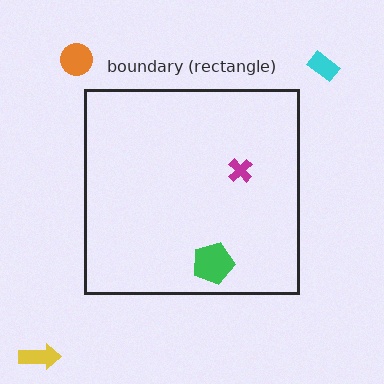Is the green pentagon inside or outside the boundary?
Inside.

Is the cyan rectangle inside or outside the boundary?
Outside.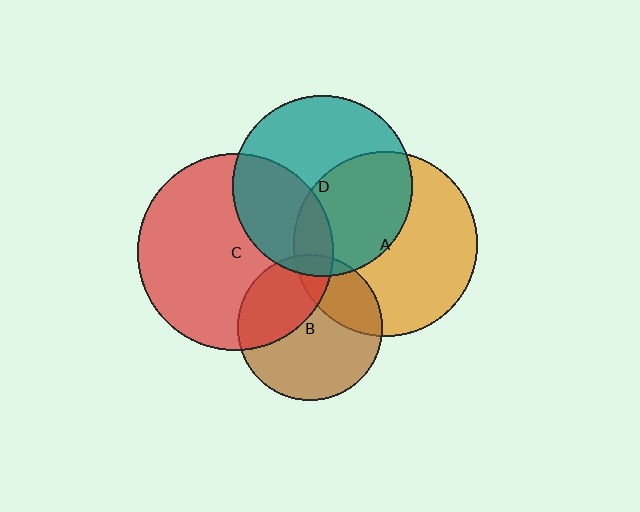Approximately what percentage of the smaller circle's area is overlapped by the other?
Approximately 10%.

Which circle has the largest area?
Circle C (red).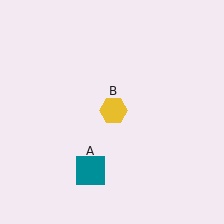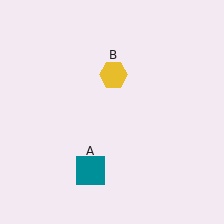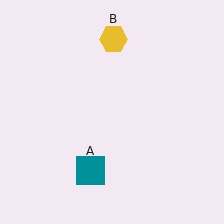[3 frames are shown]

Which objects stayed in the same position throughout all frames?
Teal square (object A) remained stationary.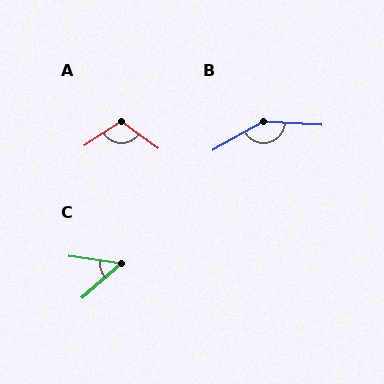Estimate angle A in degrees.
Approximately 111 degrees.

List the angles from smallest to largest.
C (49°), A (111°), B (147°).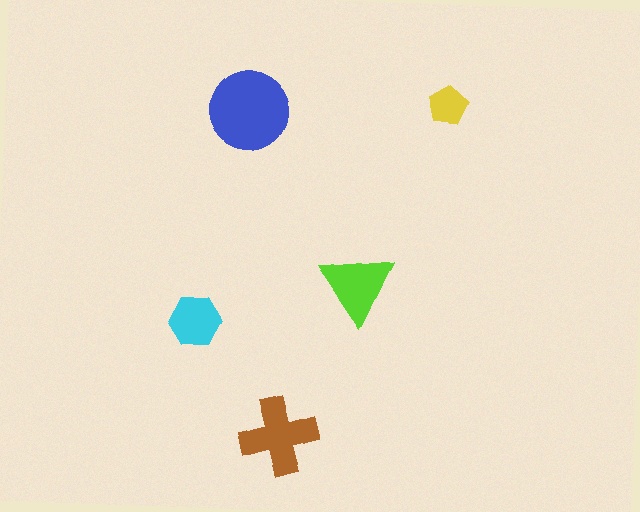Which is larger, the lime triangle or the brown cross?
The brown cross.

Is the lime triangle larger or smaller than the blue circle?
Smaller.